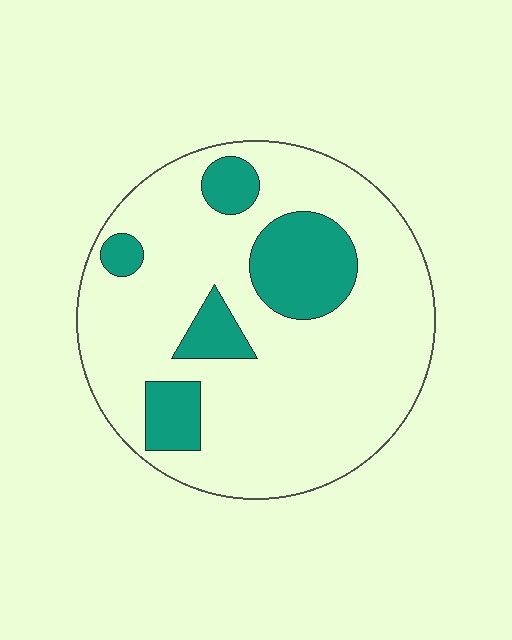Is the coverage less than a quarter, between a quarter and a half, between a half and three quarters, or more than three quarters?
Less than a quarter.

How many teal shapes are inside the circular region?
5.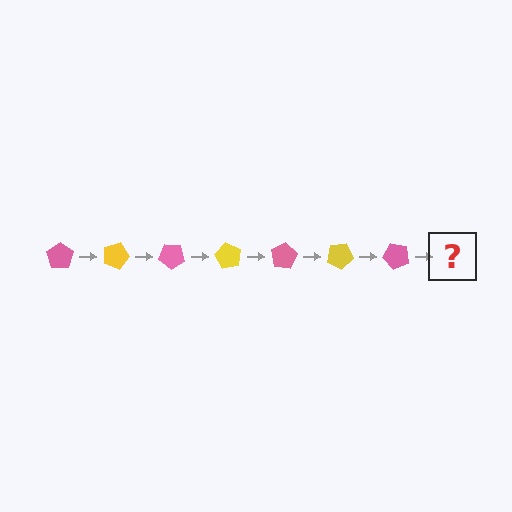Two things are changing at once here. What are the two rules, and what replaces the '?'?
The two rules are that it rotates 20 degrees each step and the color cycles through pink and yellow. The '?' should be a yellow pentagon, rotated 140 degrees from the start.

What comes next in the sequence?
The next element should be a yellow pentagon, rotated 140 degrees from the start.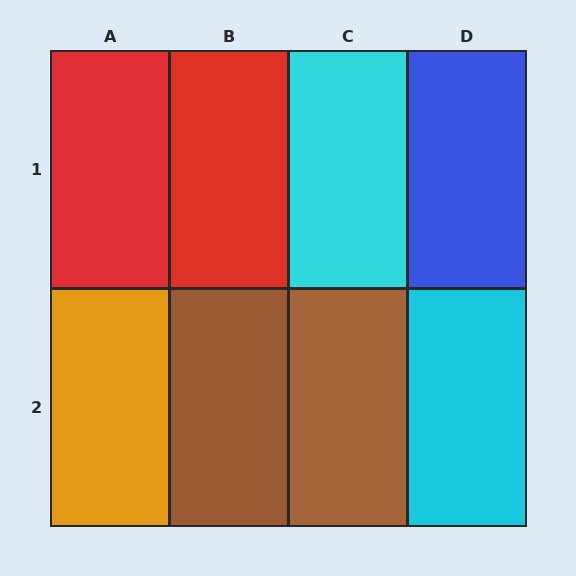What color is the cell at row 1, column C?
Cyan.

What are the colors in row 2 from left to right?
Orange, brown, brown, cyan.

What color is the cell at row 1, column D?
Blue.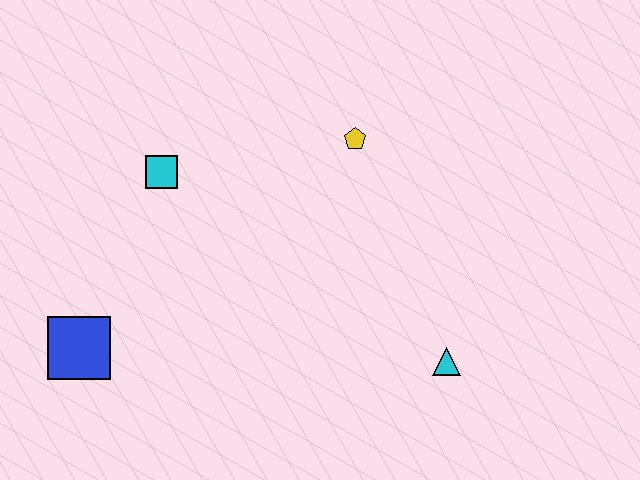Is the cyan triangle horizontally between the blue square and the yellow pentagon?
No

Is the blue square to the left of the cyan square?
Yes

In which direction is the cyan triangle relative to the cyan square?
The cyan triangle is to the right of the cyan square.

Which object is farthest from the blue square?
The cyan triangle is farthest from the blue square.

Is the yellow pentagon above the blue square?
Yes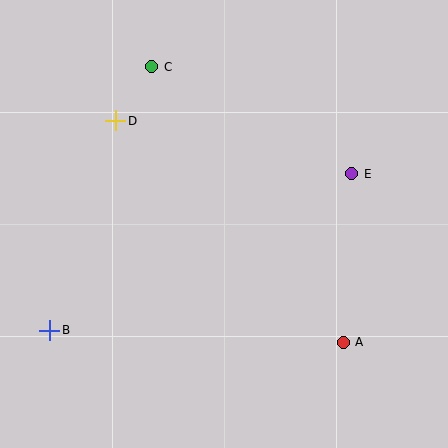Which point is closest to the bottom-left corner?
Point B is closest to the bottom-left corner.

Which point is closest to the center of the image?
Point E at (352, 174) is closest to the center.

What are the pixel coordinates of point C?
Point C is at (152, 67).